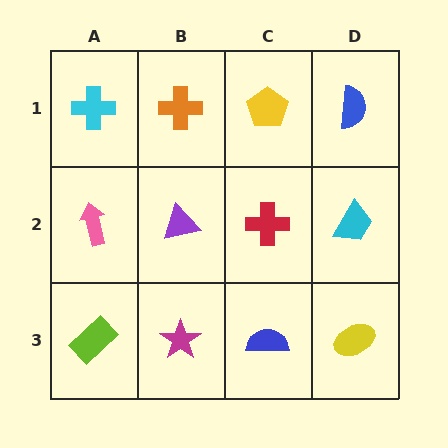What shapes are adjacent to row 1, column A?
A pink arrow (row 2, column A), an orange cross (row 1, column B).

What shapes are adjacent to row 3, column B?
A purple triangle (row 2, column B), a lime rectangle (row 3, column A), a blue semicircle (row 3, column C).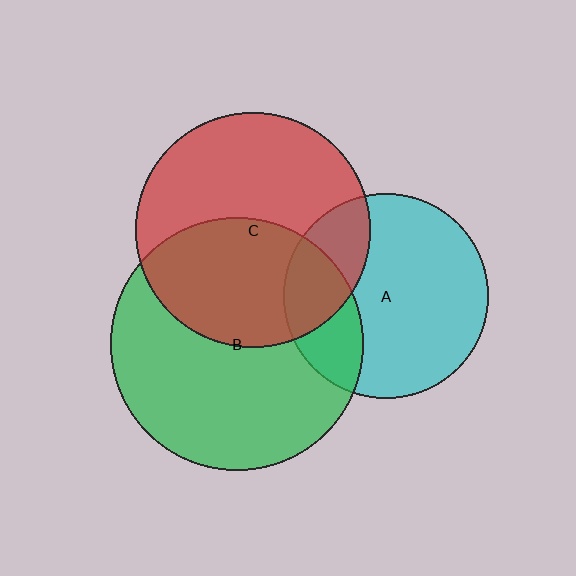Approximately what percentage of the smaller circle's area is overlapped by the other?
Approximately 25%.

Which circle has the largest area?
Circle B (green).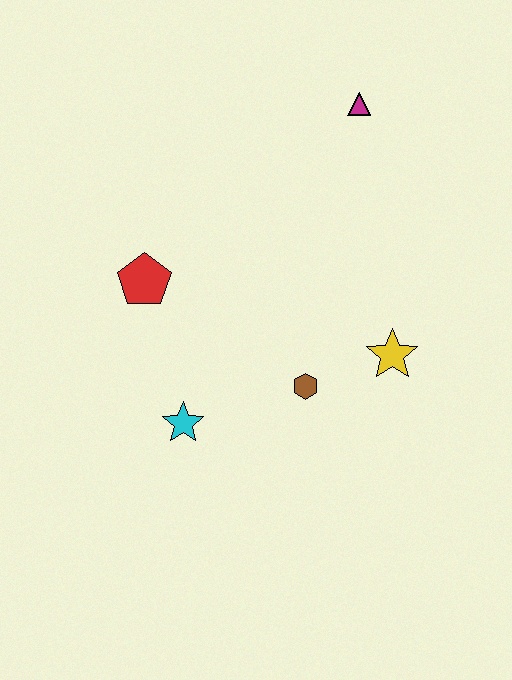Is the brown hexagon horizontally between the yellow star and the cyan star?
Yes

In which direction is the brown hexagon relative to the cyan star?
The brown hexagon is to the right of the cyan star.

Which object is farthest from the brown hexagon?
The magenta triangle is farthest from the brown hexagon.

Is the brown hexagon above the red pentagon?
No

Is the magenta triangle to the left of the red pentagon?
No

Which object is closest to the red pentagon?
The cyan star is closest to the red pentagon.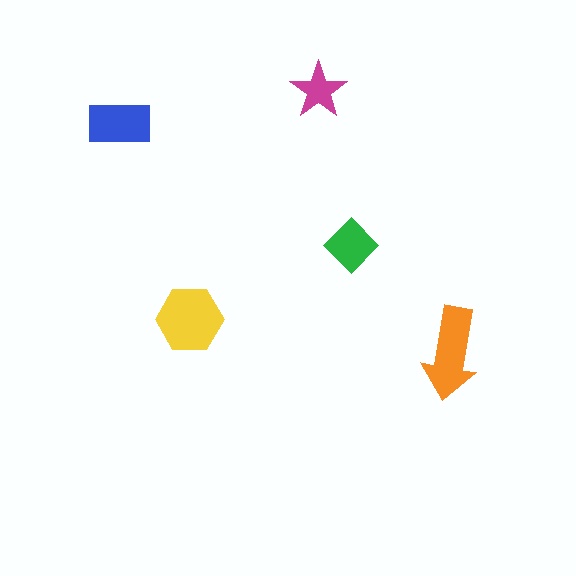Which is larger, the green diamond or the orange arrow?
The orange arrow.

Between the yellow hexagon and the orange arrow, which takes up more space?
The yellow hexagon.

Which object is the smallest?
The magenta star.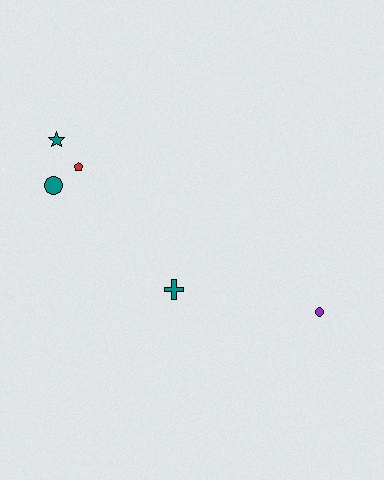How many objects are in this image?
There are 5 objects.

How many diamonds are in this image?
There are no diamonds.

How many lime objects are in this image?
There are no lime objects.